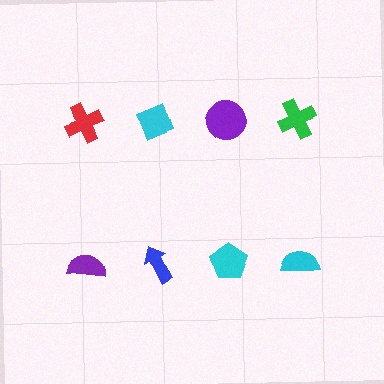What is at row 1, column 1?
A red cross.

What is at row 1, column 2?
A cyan diamond.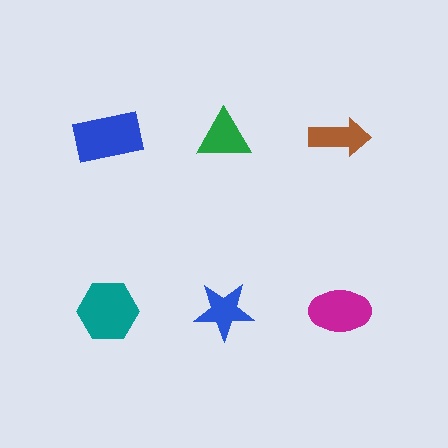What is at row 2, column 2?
A blue star.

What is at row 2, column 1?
A teal hexagon.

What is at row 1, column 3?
A brown arrow.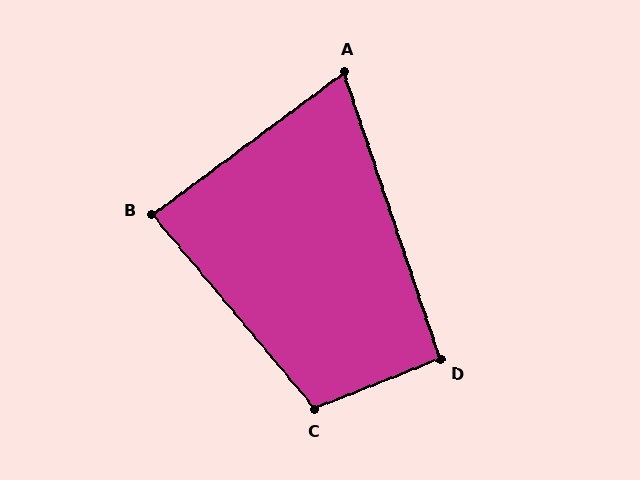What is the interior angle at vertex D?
Approximately 93 degrees (approximately right).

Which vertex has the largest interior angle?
C, at approximately 108 degrees.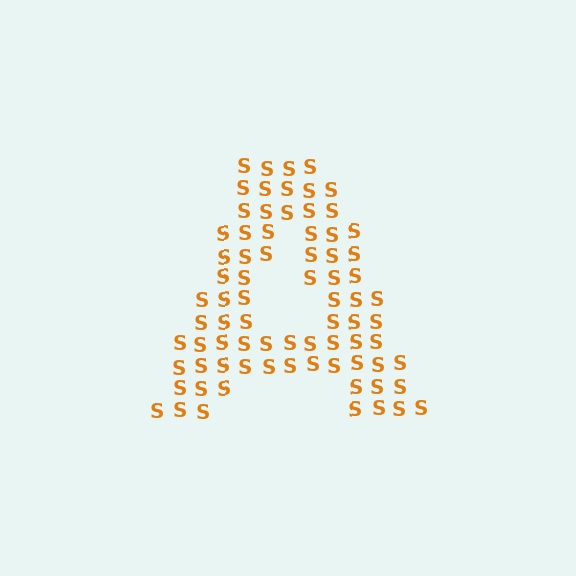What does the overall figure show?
The overall figure shows the letter A.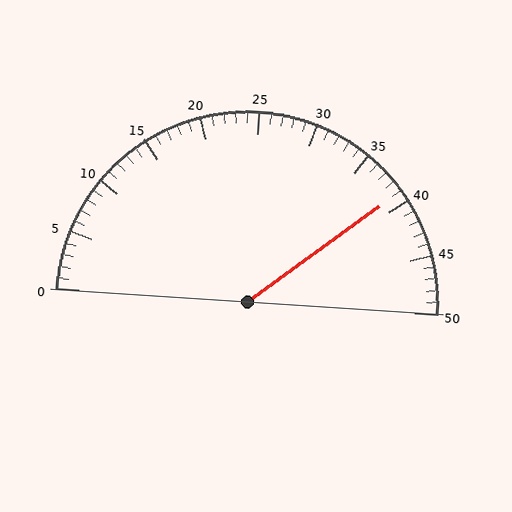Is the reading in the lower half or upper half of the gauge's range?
The reading is in the upper half of the range (0 to 50).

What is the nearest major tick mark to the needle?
The nearest major tick mark is 40.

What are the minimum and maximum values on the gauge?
The gauge ranges from 0 to 50.